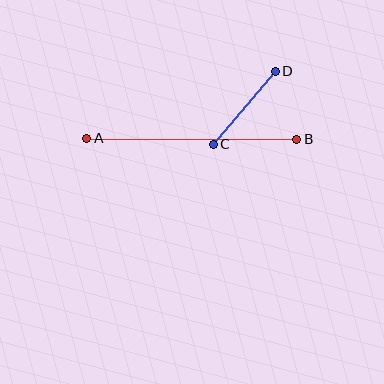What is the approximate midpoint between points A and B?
The midpoint is at approximately (192, 139) pixels.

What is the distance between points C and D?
The distance is approximately 96 pixels.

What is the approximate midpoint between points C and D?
The midpoint is at approximately (244, 108) pixels.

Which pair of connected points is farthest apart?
Points A and B are farthest apart.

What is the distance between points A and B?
The distance is approximately 210 pixels.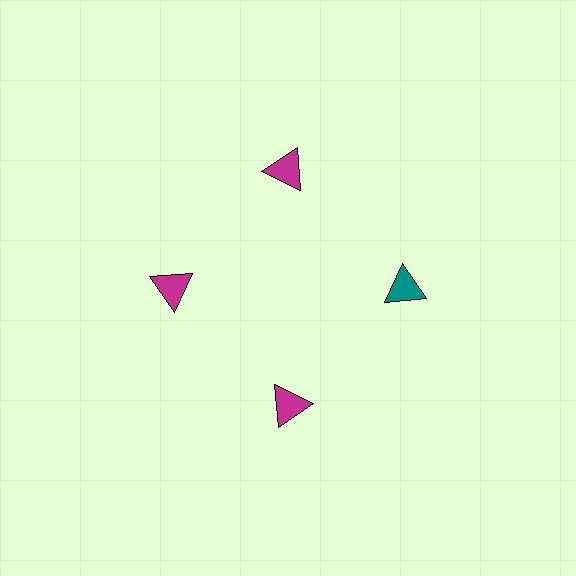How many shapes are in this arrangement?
There are 4 shapes arranged in a ring pattern.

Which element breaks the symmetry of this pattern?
The teal triangle at roughly the 3 o'clock position breaks the symmetry. All other shapes are magenta triangles.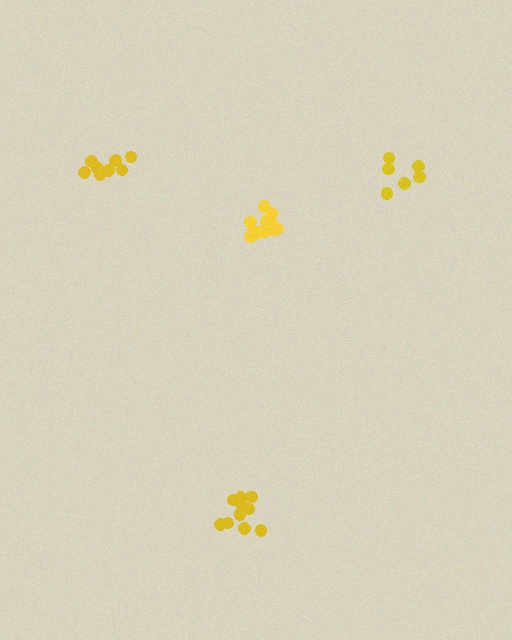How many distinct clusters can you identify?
There are 4 distinct clusters.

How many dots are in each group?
Group 1: 12 dots, Group 2: 6 dots, Group 3: 9 dots, Group 4: 10 dots (37 total).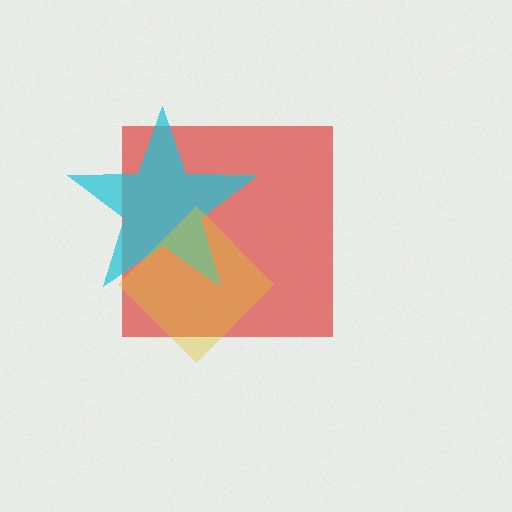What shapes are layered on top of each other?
The layered shapes are: a red square, a cyan star, a yellow diamond.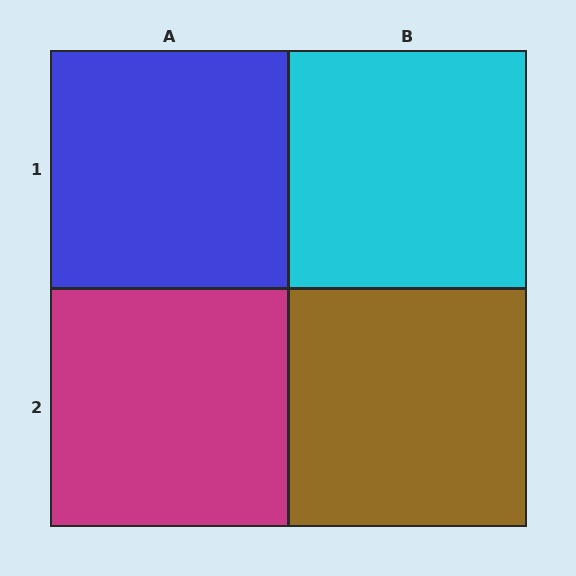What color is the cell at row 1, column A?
Blue.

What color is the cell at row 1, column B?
Cyan.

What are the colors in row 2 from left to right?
Magenta, brown.